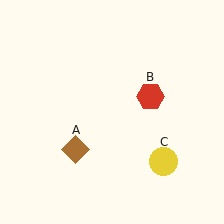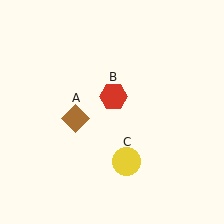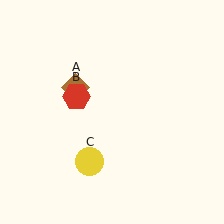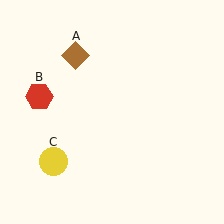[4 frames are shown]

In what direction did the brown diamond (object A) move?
The brown diamond (object A) moved up.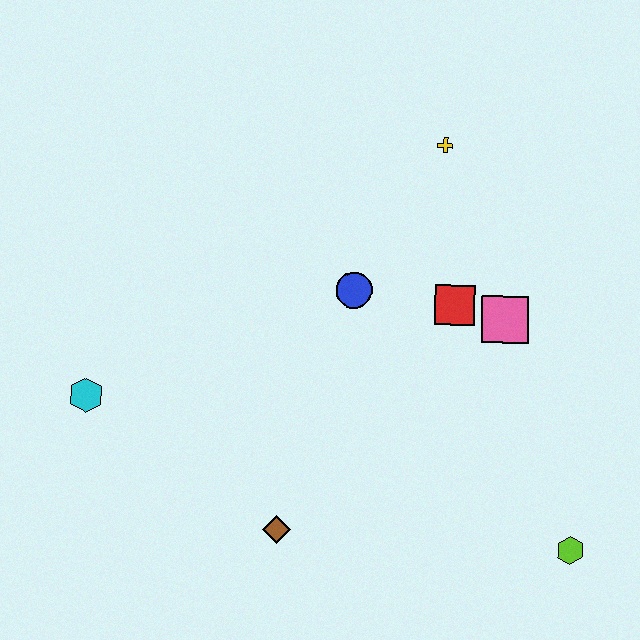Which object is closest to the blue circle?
The red square is closest to the blue circle.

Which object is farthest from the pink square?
The cyan hexagon is farthest from the pink square.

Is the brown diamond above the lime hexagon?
Yes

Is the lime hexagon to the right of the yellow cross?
Yes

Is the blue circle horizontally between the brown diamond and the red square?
Yes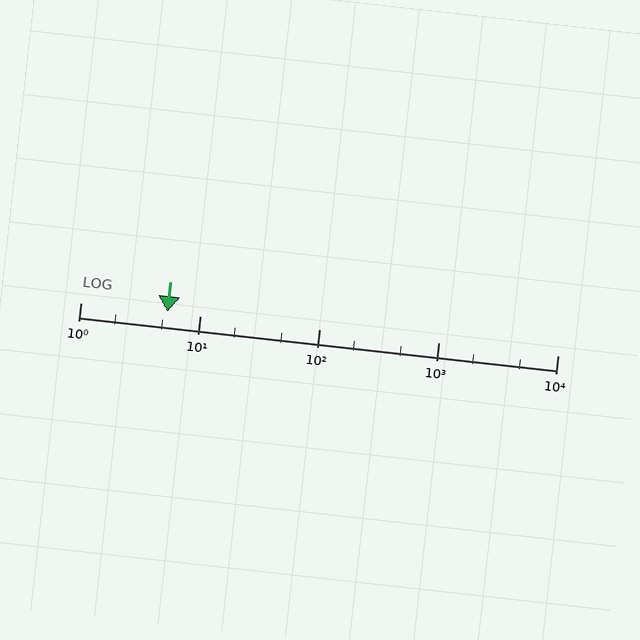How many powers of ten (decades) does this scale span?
The scale spans 4 decades, from 1 to 10000.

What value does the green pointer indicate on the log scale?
The pointer indicates approximately 5.4.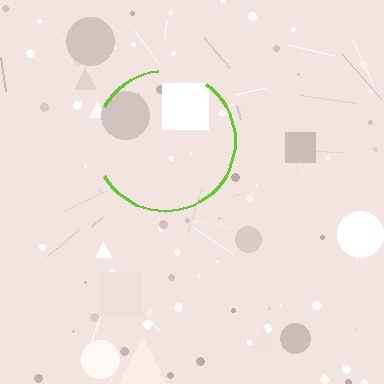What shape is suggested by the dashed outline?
The dashed outline suggests a circle.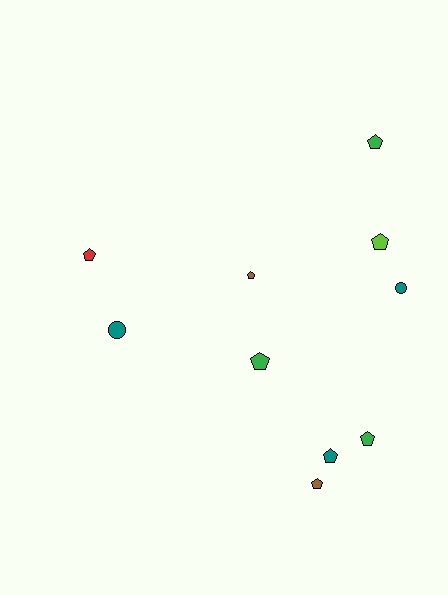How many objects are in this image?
There are 10 objects.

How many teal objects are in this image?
There are 3 teal objects.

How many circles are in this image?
There are 2 circles.